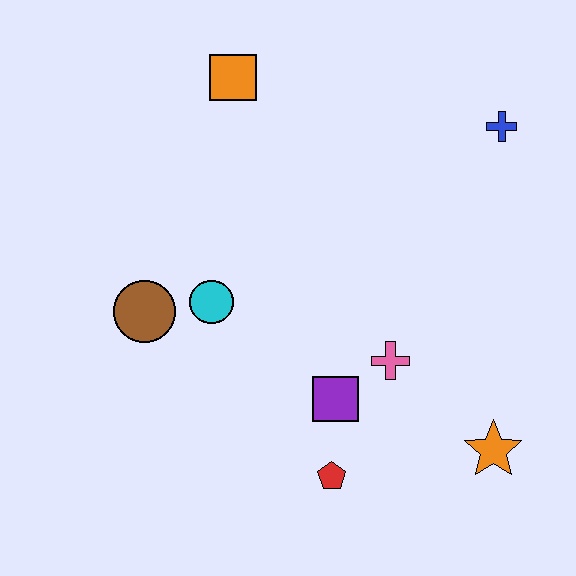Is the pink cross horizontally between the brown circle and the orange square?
No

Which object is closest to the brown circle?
The cyan circle is closest to the brown circle.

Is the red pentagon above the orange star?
No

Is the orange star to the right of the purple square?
Yes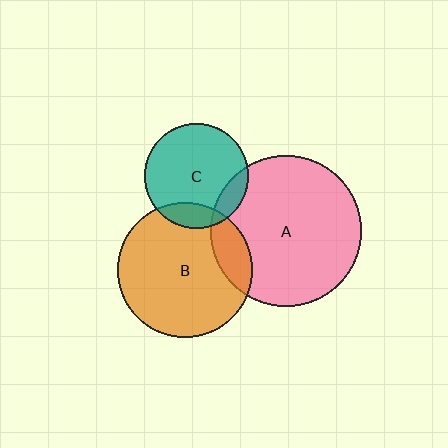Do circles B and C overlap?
Yes.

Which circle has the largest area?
Circle A (pink).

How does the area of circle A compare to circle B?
Approximately 1.3 times.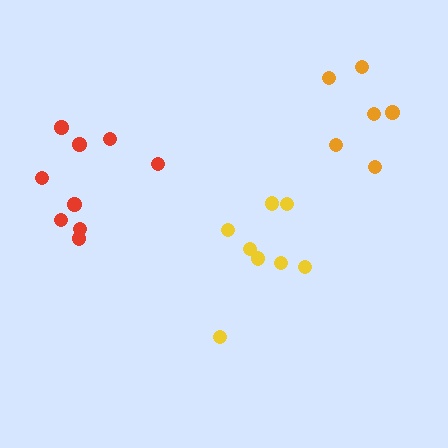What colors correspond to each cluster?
The clusters are colored: red, yellow, orange.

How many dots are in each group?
Group 1: 9 dots, Group 2: 8 dots, Group 3: 6 dots (23 total).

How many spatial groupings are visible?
There are 3 spatial groupings.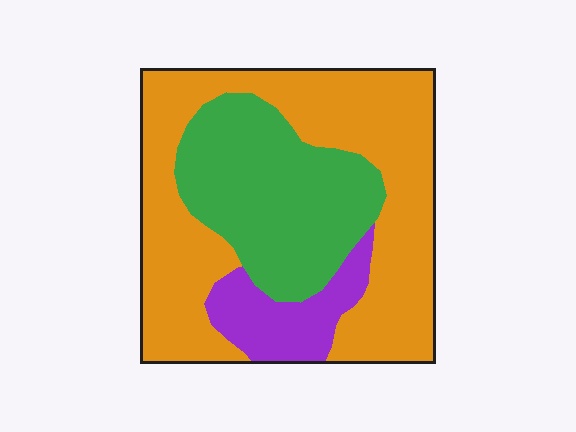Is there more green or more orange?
Orange.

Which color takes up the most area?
Orange, at roughly 55%.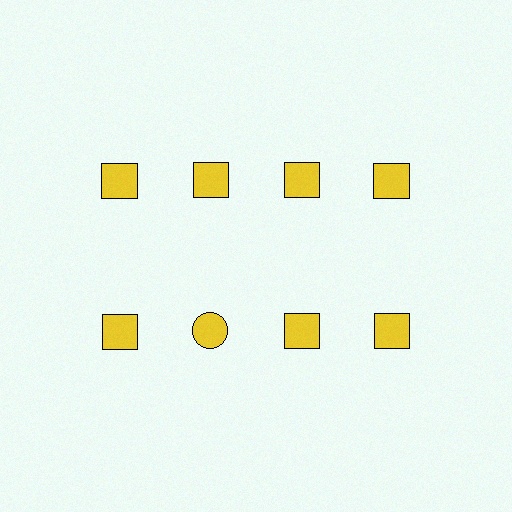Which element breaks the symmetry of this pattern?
The yellow circle in the second row, second from left column breaks the symmetry. All other shapes are yellow squares.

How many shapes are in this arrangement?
There are 8 shapes arranged in a grid pattern.